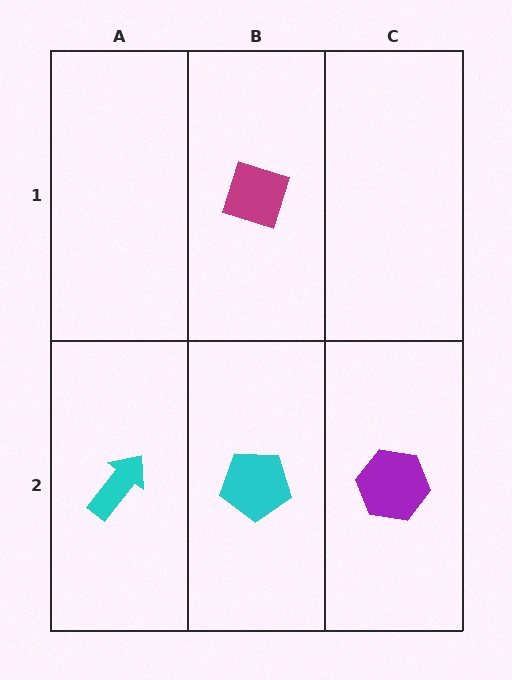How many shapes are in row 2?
3 shapes.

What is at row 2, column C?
A purple hexagon.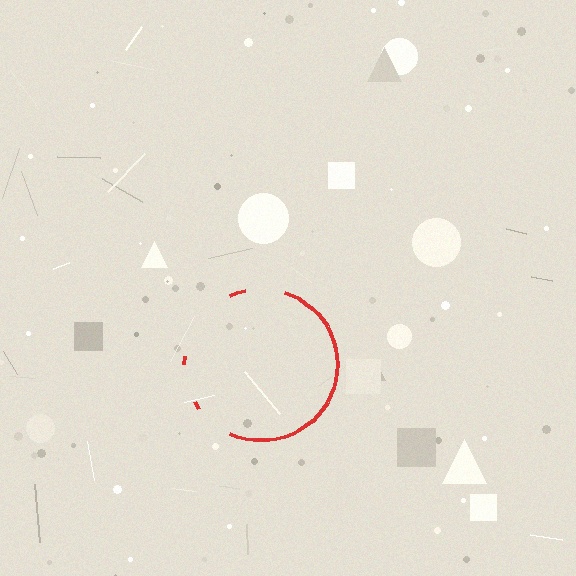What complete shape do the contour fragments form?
The contour fragments form a circle.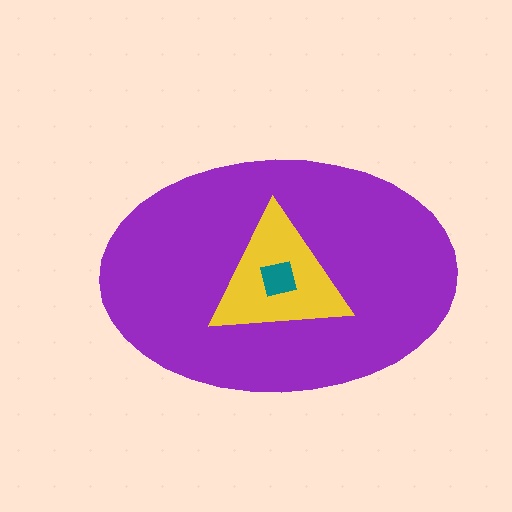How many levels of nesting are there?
3.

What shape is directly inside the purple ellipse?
The yellow triangle.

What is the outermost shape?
The purple ellipse.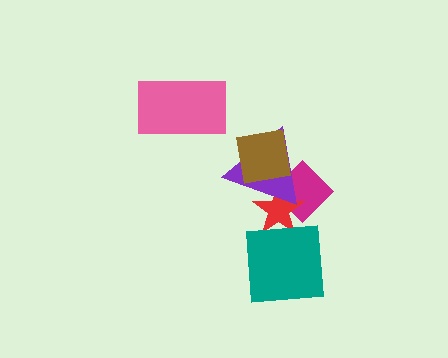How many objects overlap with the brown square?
2 objects overlap with the brown square.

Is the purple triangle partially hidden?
Yes, it is partially covered by another shape.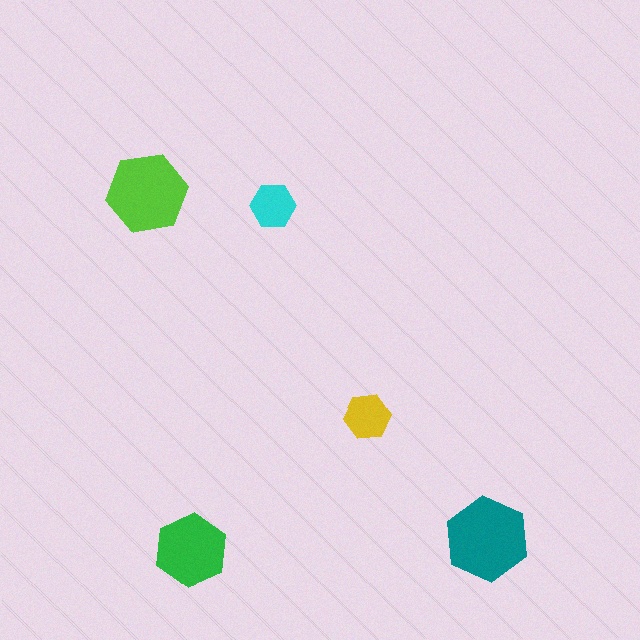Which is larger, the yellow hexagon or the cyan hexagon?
The yellow one.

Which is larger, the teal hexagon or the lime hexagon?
The teal one.